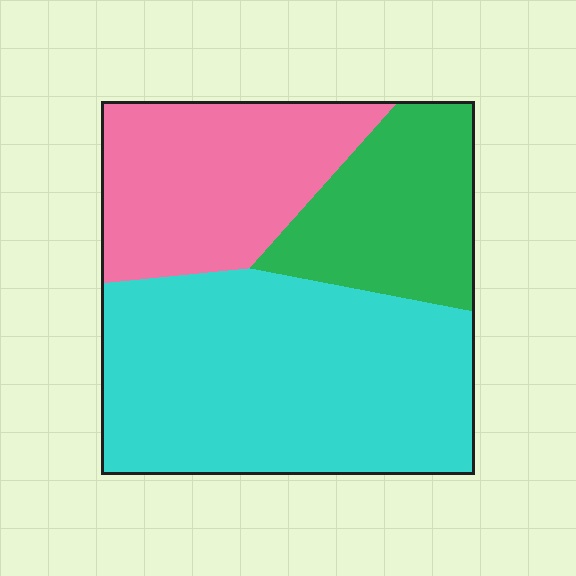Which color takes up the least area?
Green, at roughly 20%.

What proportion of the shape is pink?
Pink covers around 25% of the shape.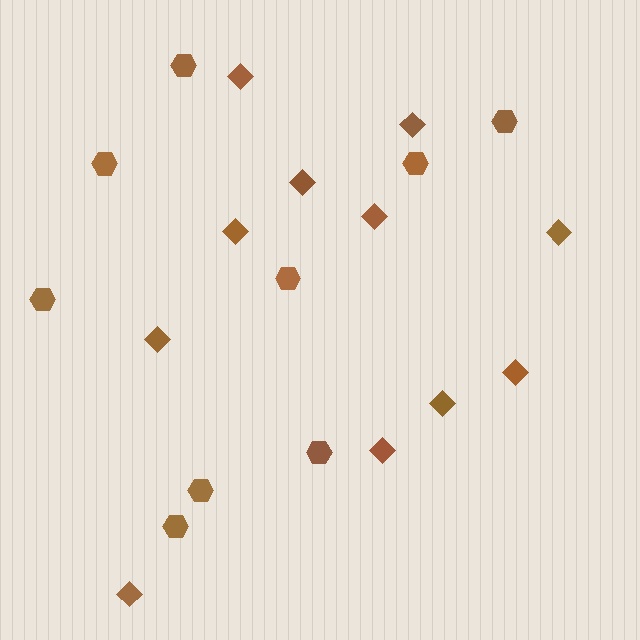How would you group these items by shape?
There are 2 groups: one group of hexagons (9) and one group of diamonds (11).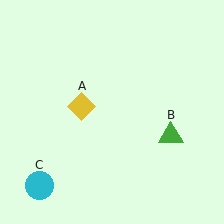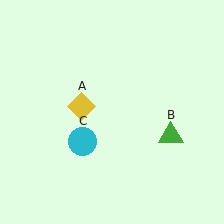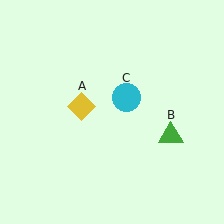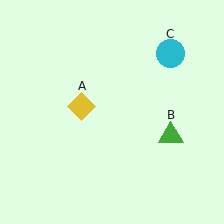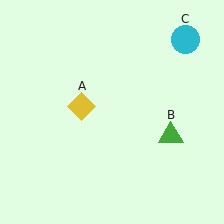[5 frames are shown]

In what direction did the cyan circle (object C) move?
The cyan circle (object C) moved up and to the right.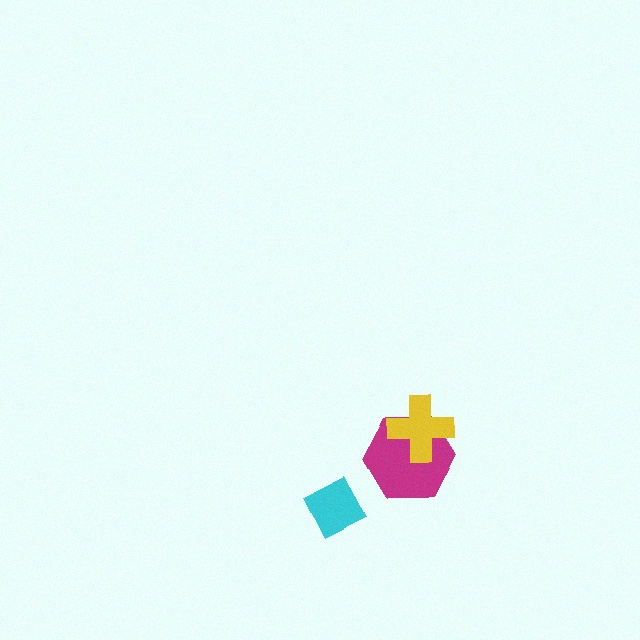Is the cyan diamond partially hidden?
No, no other shape covers it.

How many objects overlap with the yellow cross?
1 object overlaps with the yellow cross.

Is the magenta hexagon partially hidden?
Yes, it is partially covered by another shape.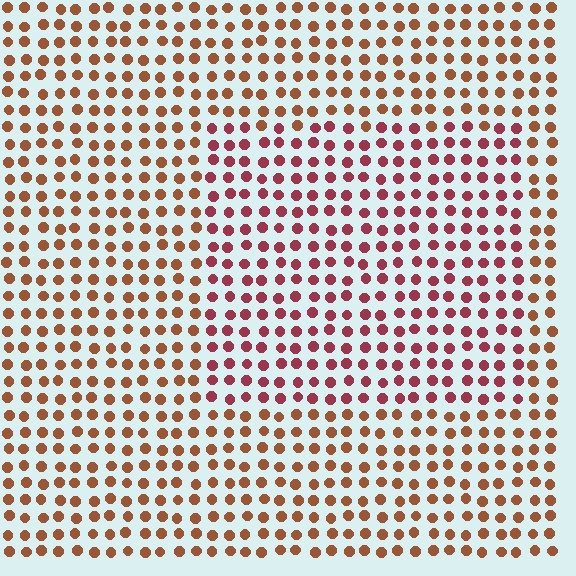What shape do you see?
I see a rectangle.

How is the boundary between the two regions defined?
The boundary is defined purely by a slight shift in hue (about 33 degrees). Spacing, size, and orientation are identical on both sides.